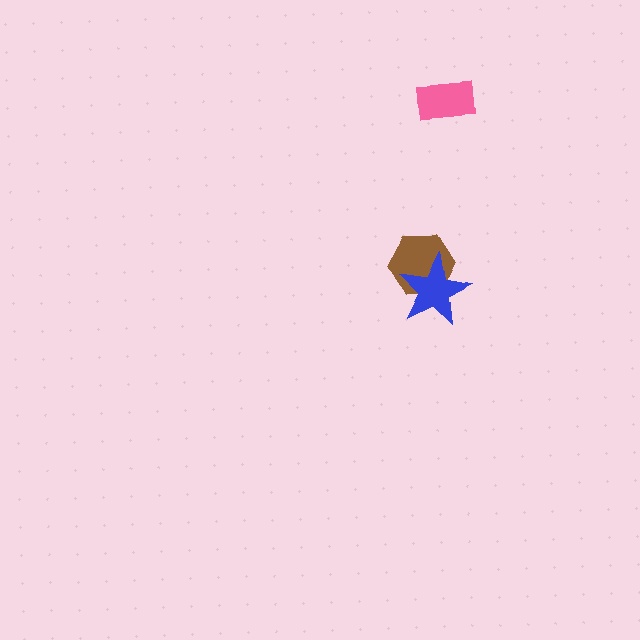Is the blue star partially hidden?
No, no other shape covers it.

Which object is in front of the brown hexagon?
The blue star is in front of the brown hexagon.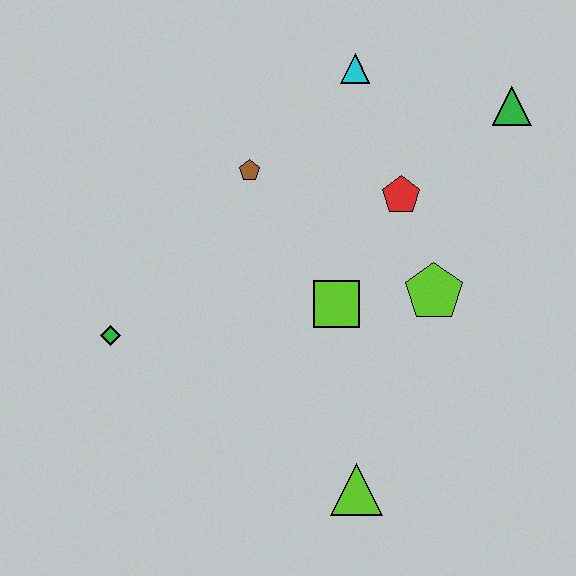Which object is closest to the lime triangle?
The lime square is closest to the lime triangle.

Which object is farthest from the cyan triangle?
The lime triangle is farthest from the cyan triangle.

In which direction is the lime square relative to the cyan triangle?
The lime square is below the cyan triangle.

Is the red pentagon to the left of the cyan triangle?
No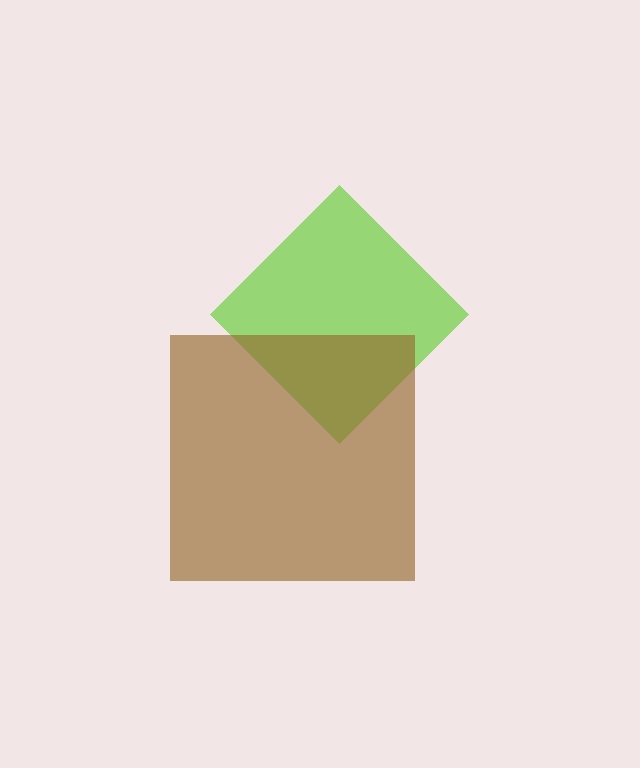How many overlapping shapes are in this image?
There are 2 overlapping shapes in the image.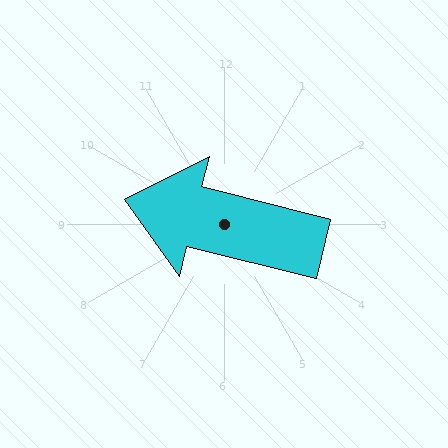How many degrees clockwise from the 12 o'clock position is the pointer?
Approximately 284 degrees.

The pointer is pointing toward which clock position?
Roughly 9 o'clock.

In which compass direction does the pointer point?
West.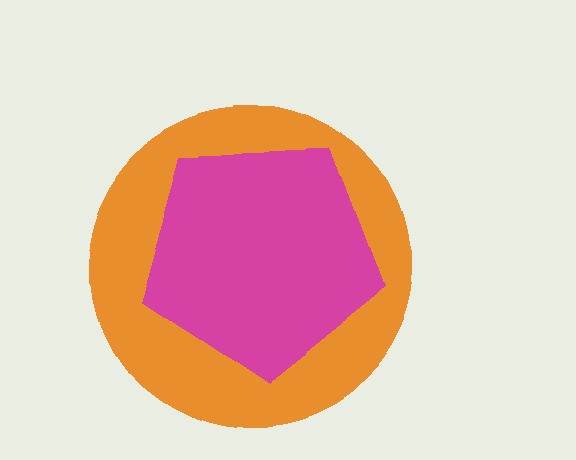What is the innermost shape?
The magenta pentagon.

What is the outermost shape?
The orange circle.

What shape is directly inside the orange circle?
The magenta pentagon.